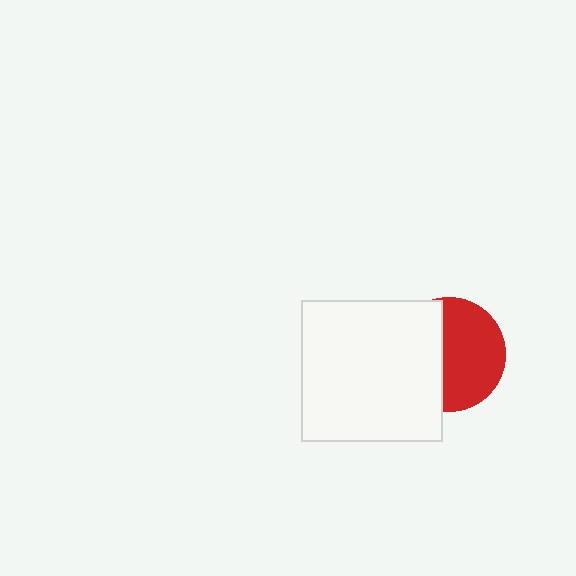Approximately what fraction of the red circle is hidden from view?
Roughly 44% of the red circle is hidden behind the white square.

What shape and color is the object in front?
The object in front is a white square.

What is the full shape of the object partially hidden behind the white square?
The partially hidden object is a red circle.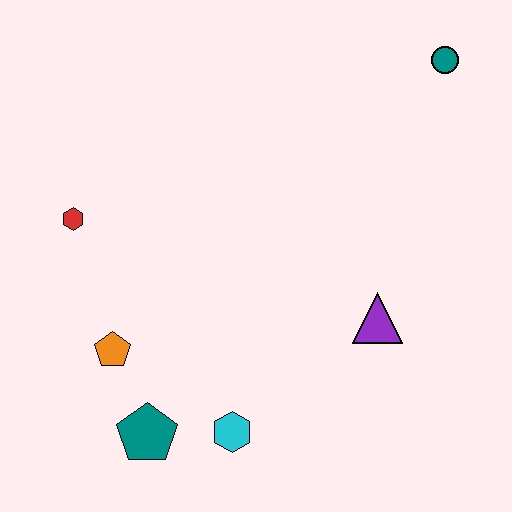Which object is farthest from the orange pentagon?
The teal circle is farthest from the orange pentagon.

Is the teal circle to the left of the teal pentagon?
No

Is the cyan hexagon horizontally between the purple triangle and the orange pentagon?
Yes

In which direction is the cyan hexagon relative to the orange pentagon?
The cyan hexagon is to the right of the orange pentagon.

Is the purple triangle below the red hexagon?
Yes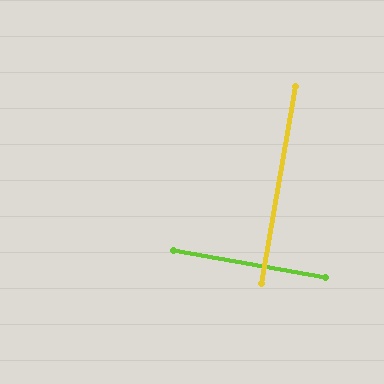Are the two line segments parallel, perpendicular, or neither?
Perpendicular — they meet at approximately 90°.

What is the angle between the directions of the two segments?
Approximately 90 degrees.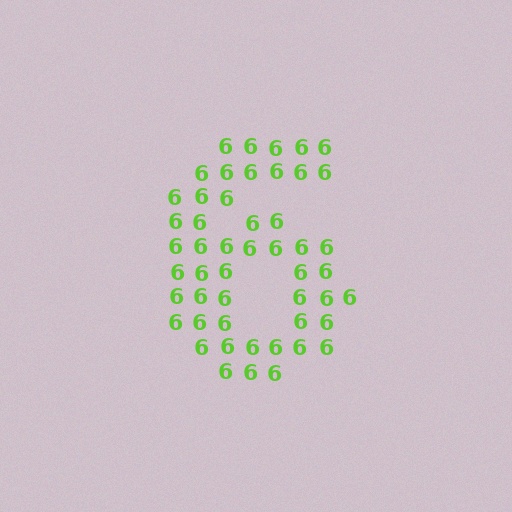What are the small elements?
The small elements are digit 6's.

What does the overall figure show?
The overall figure shows the digit 6.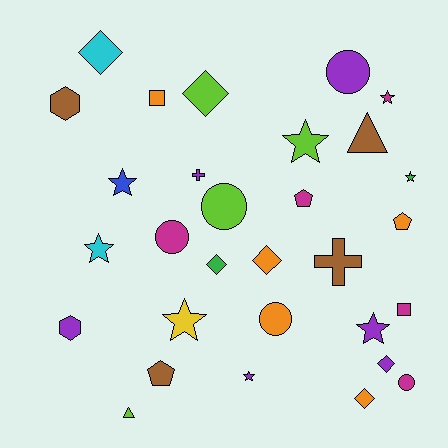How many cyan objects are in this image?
There are 2 cyan objects.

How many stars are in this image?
There are 8 stars.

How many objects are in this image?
There are 30 objects.